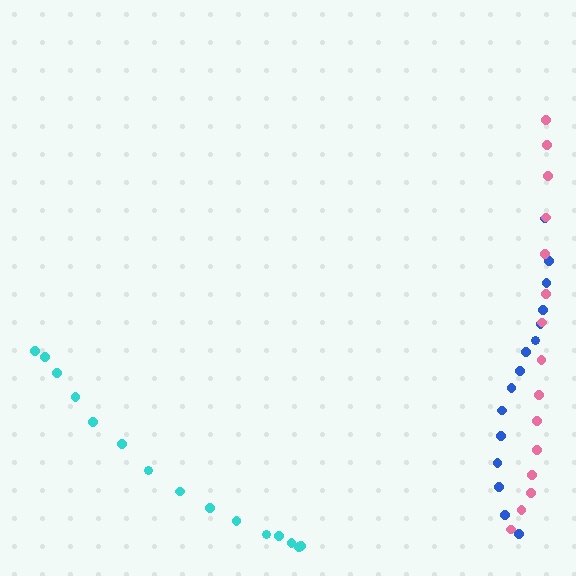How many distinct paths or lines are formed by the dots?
There are 3 distinct paths.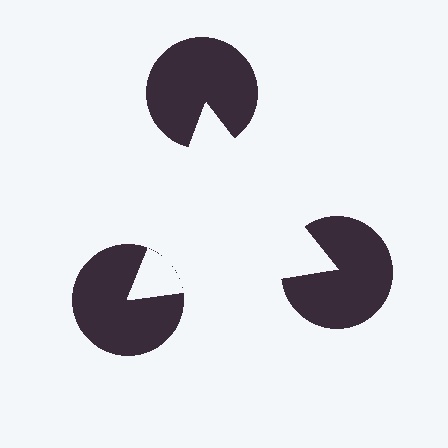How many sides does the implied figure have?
3 sides.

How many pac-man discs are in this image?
There are 3 — one at each vertex of the illusory triangle.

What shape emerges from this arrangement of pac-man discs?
An illusory triangle — its edges are inferred from the aligned wedge cuts in the pac-man discs, not physically drawn.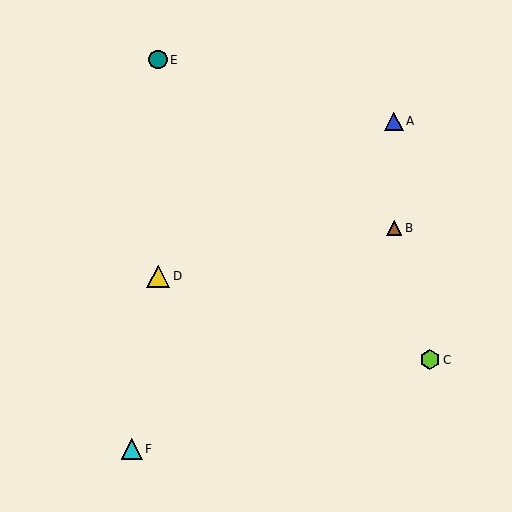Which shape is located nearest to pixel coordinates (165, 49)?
The teal circle (labeled E) at (158, 60) is nearest to that location.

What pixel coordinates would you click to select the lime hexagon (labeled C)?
Click at (430, 360) to select the lime hexagon C.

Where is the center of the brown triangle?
The center of the brown triangle is at (394, 228).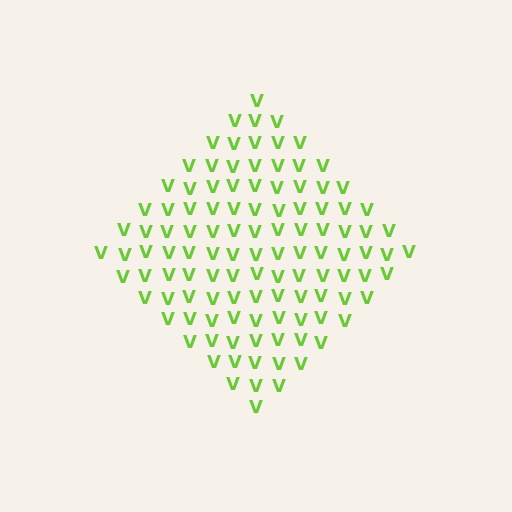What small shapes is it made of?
It is made of small letter V's.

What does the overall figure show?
The overall figure shows a diamond.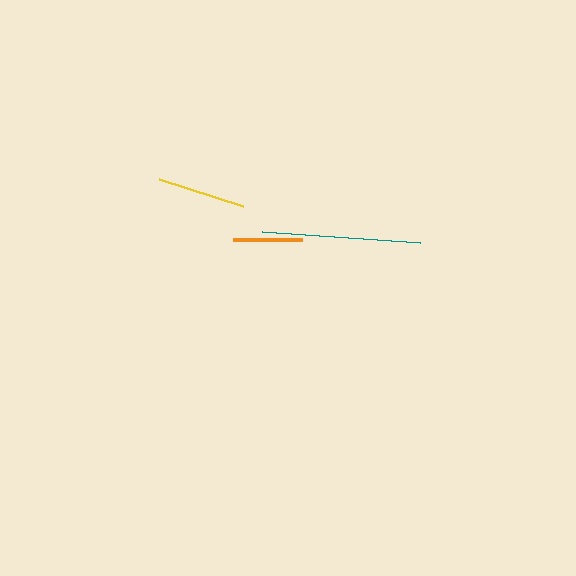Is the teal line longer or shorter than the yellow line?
The teal line is longer than the yellow line.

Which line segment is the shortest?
The orange line is the shortest at approximately 69 pixels.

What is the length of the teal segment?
The teal segment is approximately 158 pixels long.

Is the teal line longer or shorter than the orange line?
The teal line is longer than the orange line.